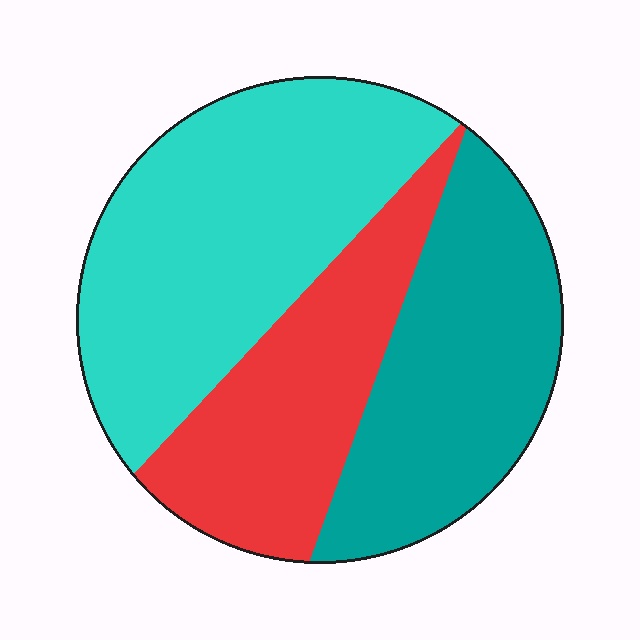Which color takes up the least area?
Red, at roughly 25%.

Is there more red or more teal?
Teal.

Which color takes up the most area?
Cyan, at roughly 40%.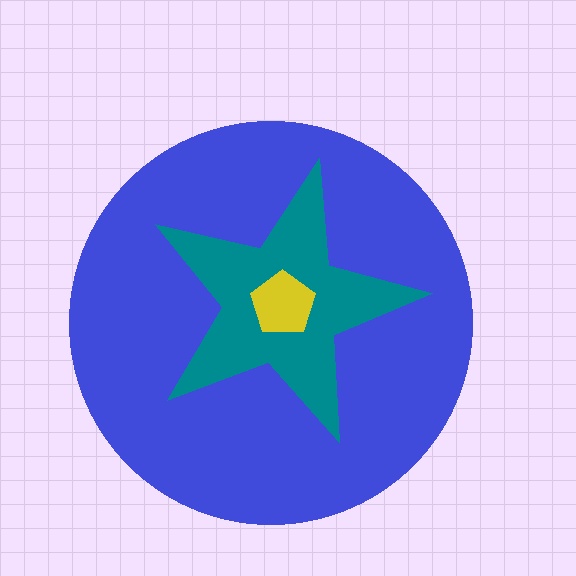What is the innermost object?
The yellow pentagon.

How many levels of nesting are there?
3.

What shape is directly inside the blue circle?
The teal star.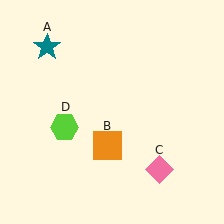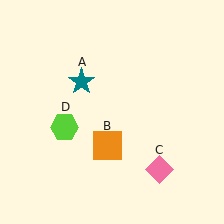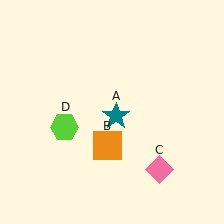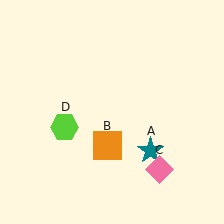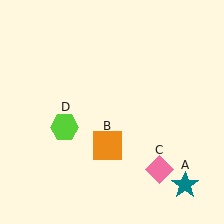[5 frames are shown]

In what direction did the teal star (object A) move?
The teal star (object A) moved down and to the right.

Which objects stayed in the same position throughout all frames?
Orange square (object B) and pink diamond (object C) and lime hexagon (object D) remained stationary.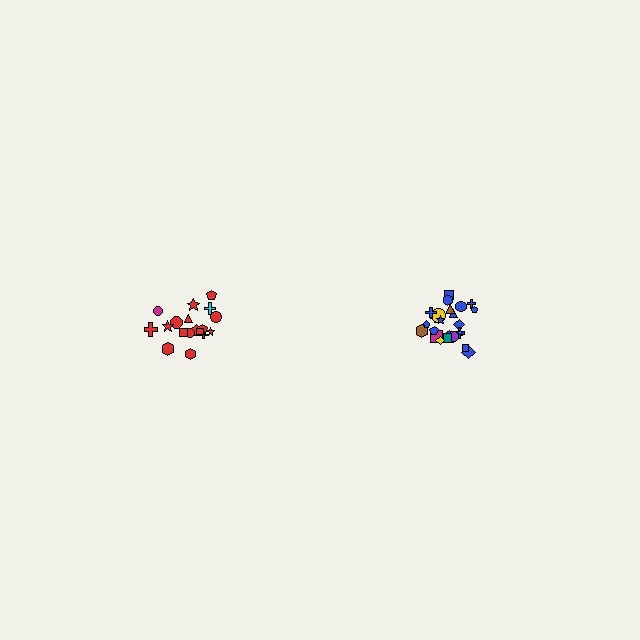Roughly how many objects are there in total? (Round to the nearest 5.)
Roughly 45 objects in total.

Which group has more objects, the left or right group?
The right group.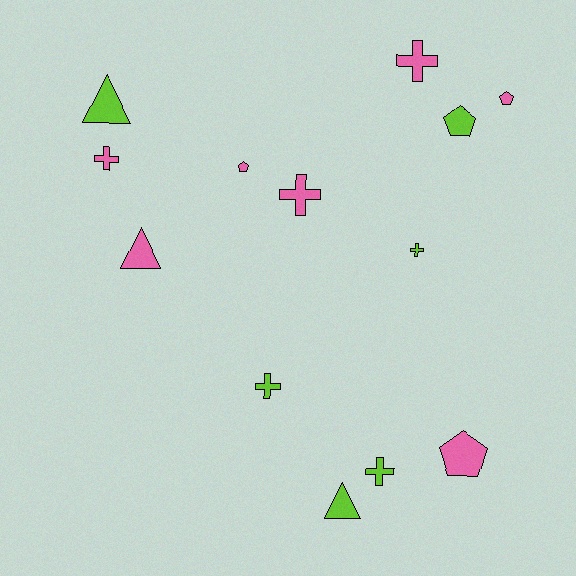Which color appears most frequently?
Pink, with 7 objects.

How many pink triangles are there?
There is 1 pink triangle.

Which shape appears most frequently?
Cross, with 6 objects.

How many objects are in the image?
There are 13 objects.